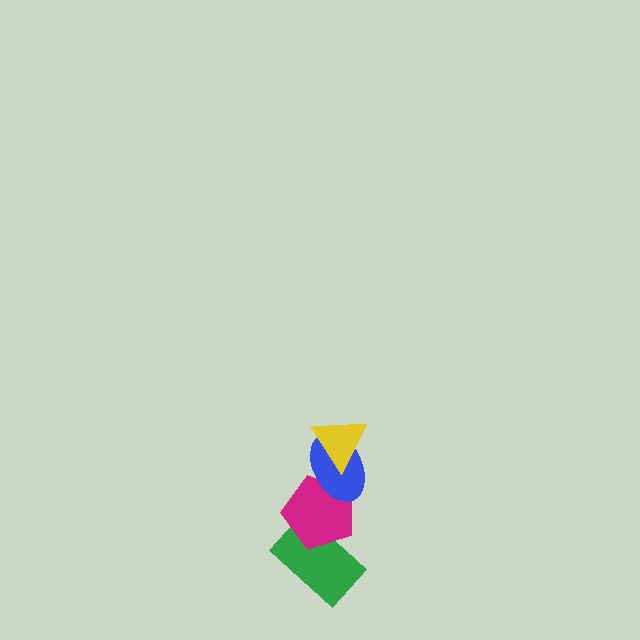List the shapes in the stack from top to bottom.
From top to bottom: the yellow triangle, the blue ellipse, the magenta pentagon, the green rectangle.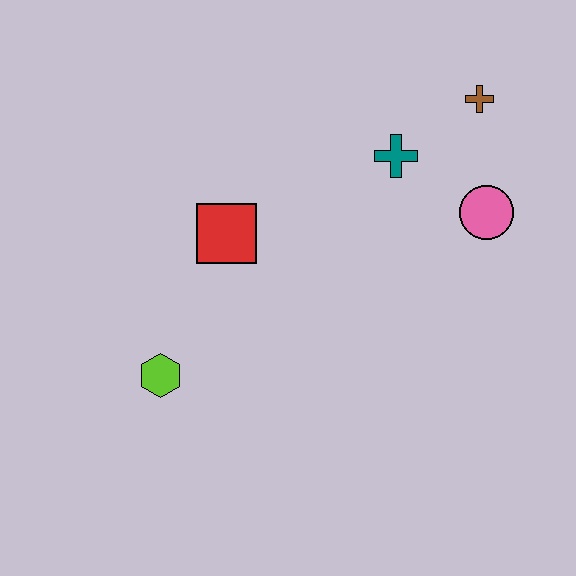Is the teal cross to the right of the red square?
Yes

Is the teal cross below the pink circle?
No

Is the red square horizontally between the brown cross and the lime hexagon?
Yes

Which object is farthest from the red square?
The brown cross is farthest from the red square.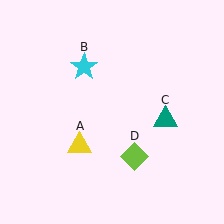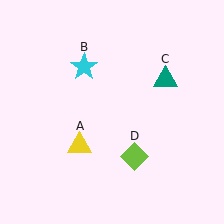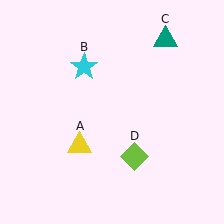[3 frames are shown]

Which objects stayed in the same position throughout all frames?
Yellow triangle (object A) and cyan star (object B) and lime diamond (object D) remained stationary.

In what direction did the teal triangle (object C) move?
The teal triangle (object C) moved up.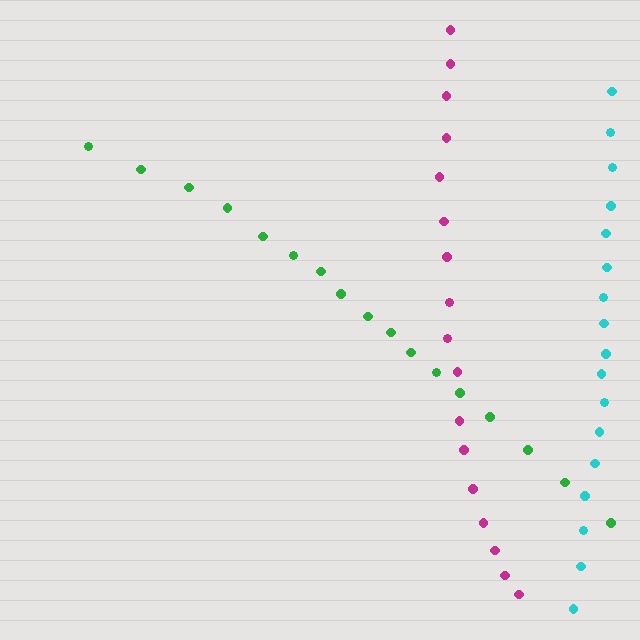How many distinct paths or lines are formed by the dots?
There are 3 distinct paths.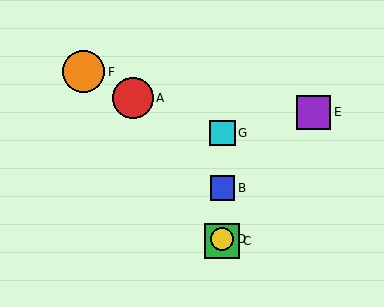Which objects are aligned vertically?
Objects B, C, D, G are aligned vertically.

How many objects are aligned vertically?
4 objects (B, C, D, G) are aligned vertically.